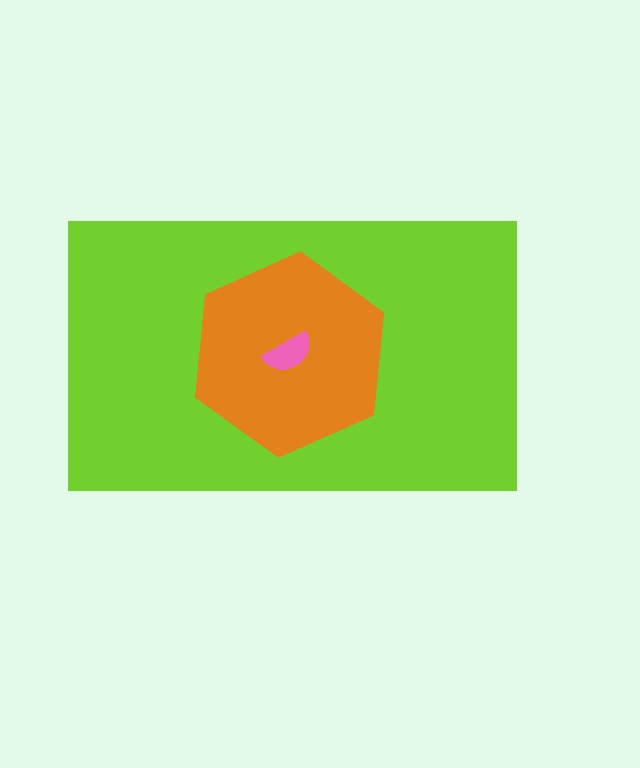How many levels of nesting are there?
3.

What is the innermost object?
The pink semicircle.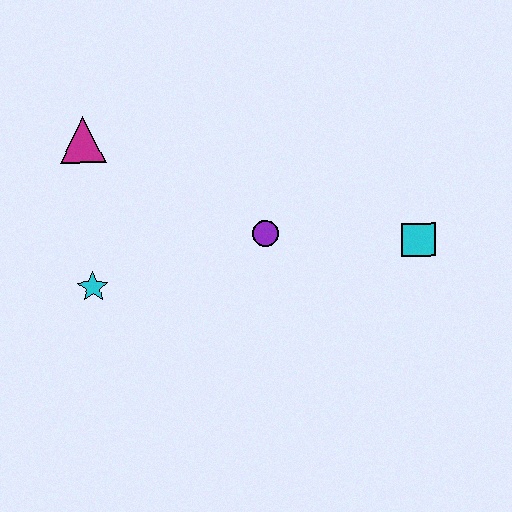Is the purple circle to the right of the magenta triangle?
Yes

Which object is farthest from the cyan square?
The magenta triangle is farthest from the cyan square.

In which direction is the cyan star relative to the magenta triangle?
The cyan star is below the magenta triangle.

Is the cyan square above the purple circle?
No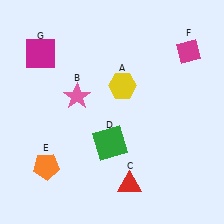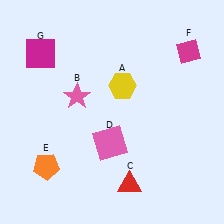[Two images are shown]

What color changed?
The square (D) changed from green in Image 1 to pink in Image 2.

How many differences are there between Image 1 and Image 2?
There is 1 difference between the two images.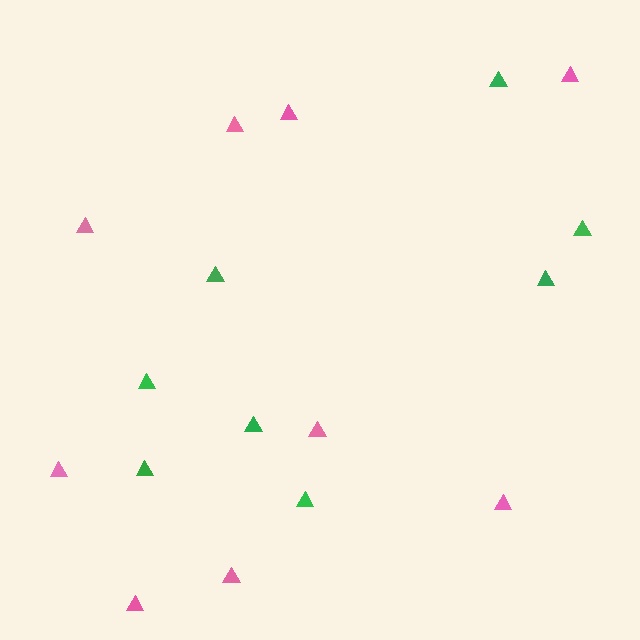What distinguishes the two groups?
There are 2 groups: one group of pink triangles (9) and one group of green triangles (8).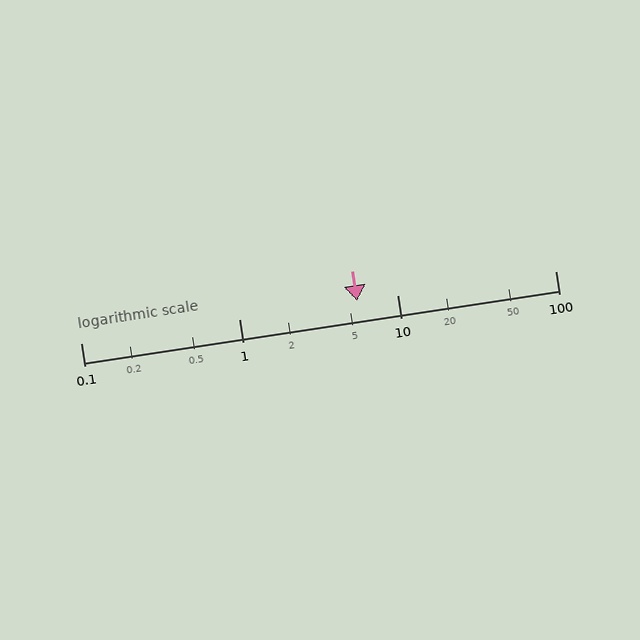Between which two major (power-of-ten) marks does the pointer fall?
The pointer is between 1 and 10.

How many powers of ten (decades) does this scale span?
The scale spans 3 decades, from 0.1 to 100.